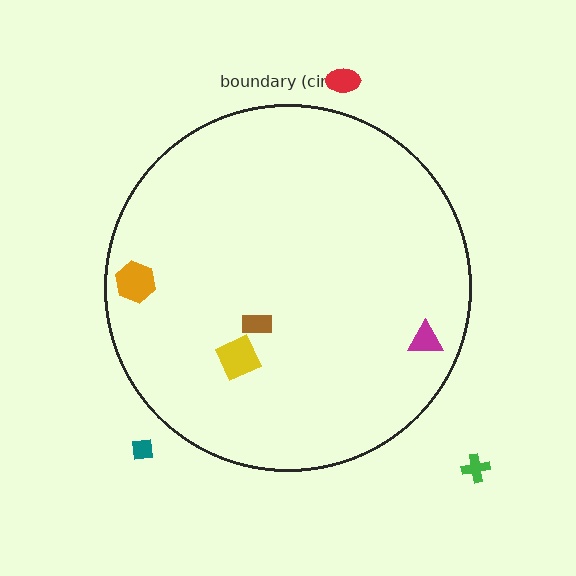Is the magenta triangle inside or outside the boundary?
Inside.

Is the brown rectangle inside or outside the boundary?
Inside.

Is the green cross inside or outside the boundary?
Outside.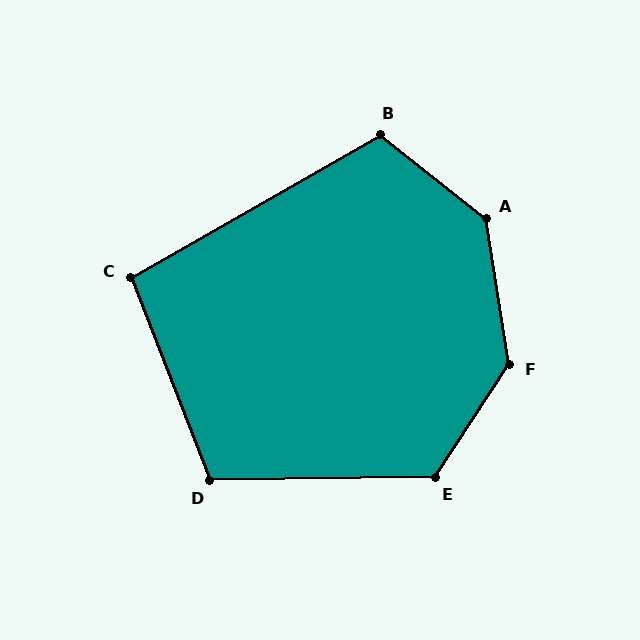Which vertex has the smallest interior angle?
C, at approximately 98 degrees.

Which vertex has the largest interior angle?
F, at approximately 137 degrees.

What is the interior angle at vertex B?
Approximately 112 degrees (obtuse).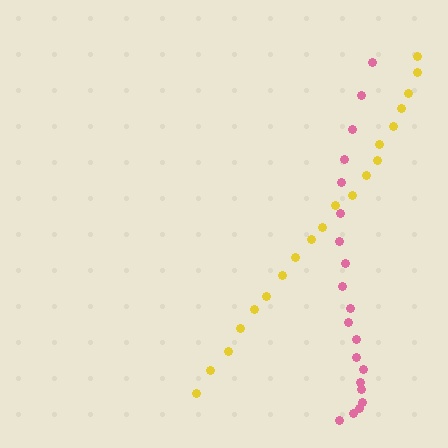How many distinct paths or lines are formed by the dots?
There are 2 distinct paths.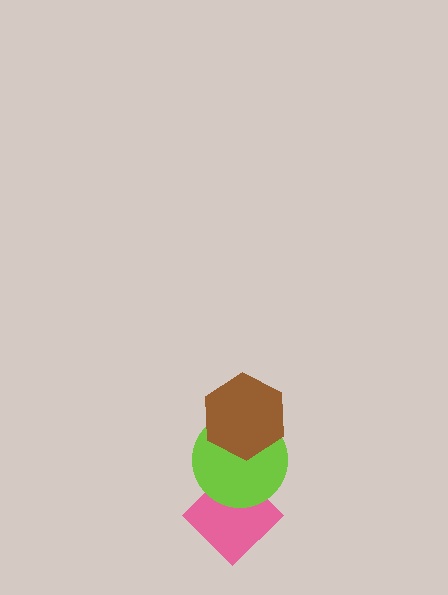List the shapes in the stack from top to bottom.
From top to bottom: the brown hexagon, the lime circle, the pink diamond.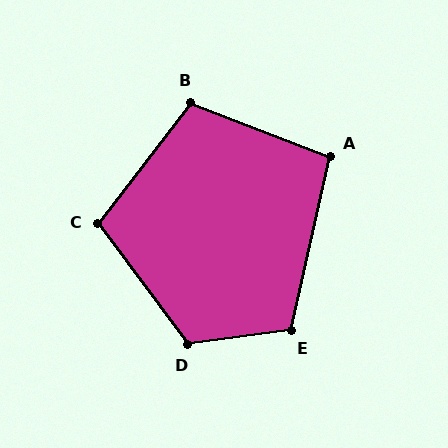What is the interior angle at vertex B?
Approximately 106 degrees (obtuse).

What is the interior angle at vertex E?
Approximately 110 degrees (obtuse).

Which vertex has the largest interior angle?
D, at approximately 119 degrees.